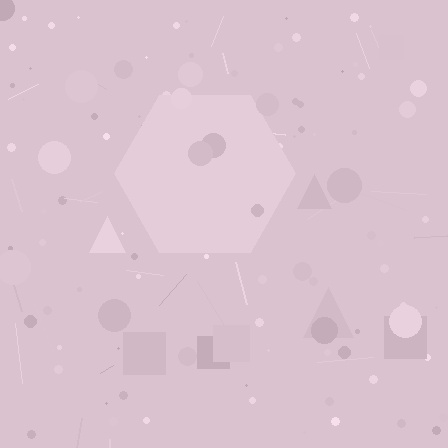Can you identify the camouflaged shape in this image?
The camouflaged shape is a hexagon.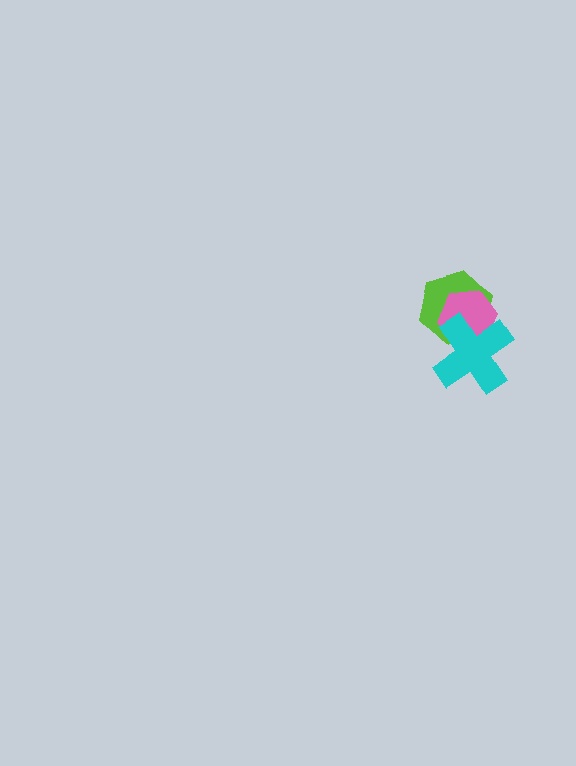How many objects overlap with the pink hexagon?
2 objects overlap with the pink hexagon.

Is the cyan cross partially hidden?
No, no other shape covers it.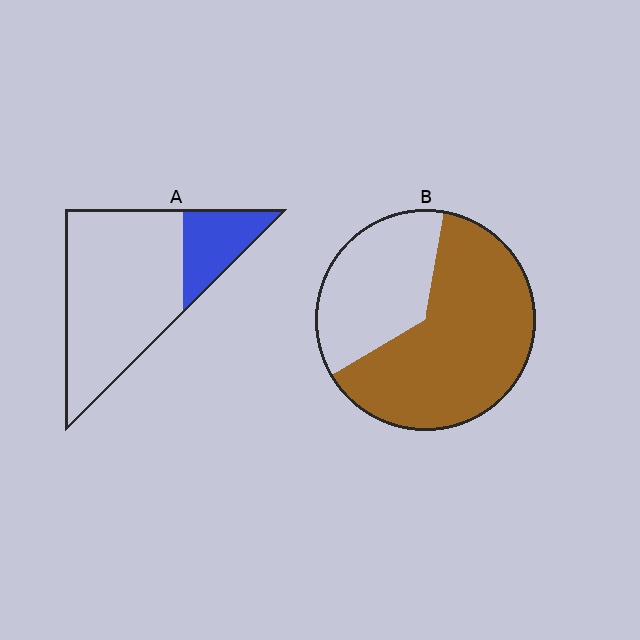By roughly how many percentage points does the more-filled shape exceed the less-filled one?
By roughly 40 percentage points (B over A).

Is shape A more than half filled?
No.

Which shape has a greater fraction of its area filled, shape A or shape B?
Shape B.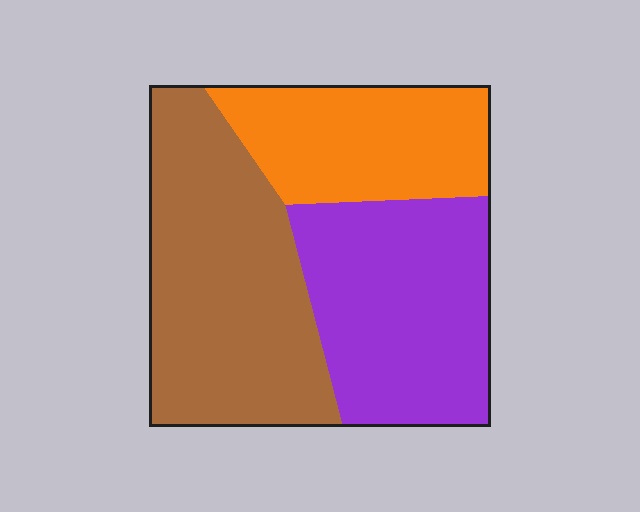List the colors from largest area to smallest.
From largest to smallest: brown, purple, orange.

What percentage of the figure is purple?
Purple covers 34% of the figure.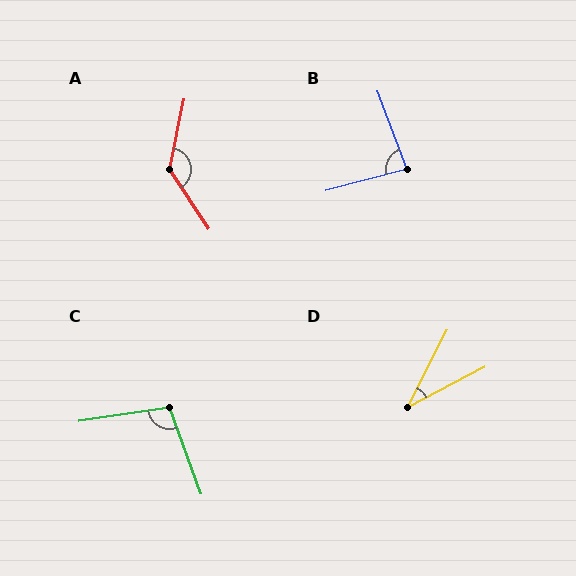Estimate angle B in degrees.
Approximately 84 degrees.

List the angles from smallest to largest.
D (35°), B (84°), C (101°), A (135°).